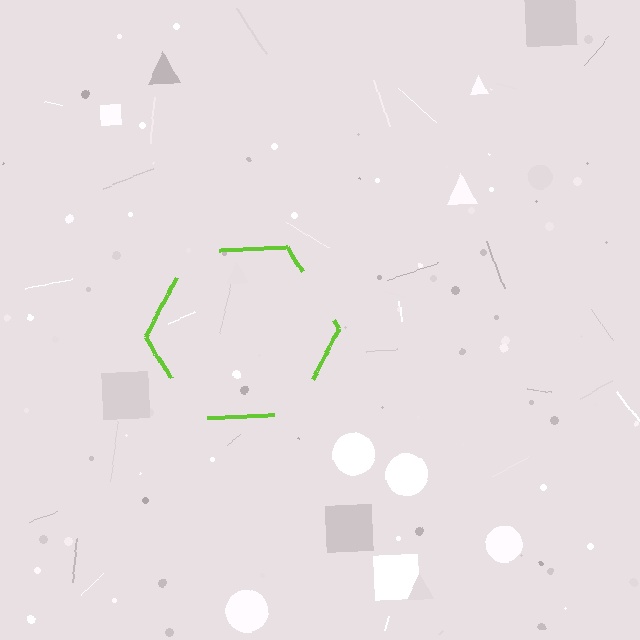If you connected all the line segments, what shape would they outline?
They would outline a hexagon.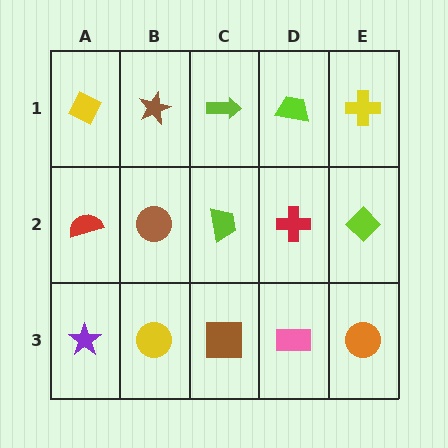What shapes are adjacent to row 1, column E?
A lime diamond (row 2, column E), a lime trapezoid (row 1, column D).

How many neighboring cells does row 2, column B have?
4.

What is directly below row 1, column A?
A red semicircle.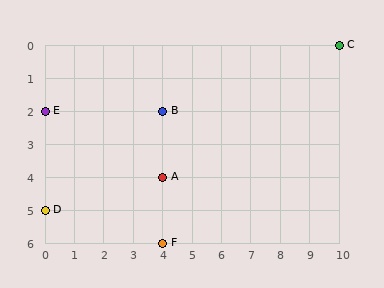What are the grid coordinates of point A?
Point A is at grid coordinates (4, 4).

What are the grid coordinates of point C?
Point C is at grid coordinates (10, 0).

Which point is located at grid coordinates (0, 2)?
Point E is at (0, 2).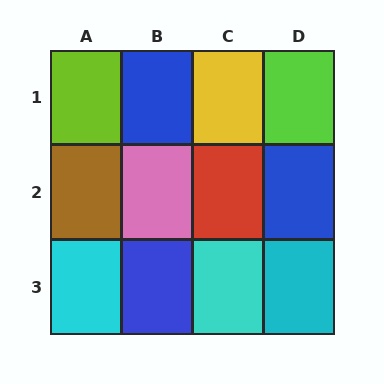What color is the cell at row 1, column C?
Yellow.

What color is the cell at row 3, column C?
Cyan.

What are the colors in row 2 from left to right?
Brown, pink, red, blue.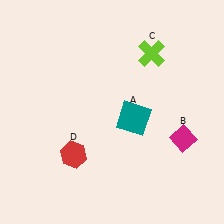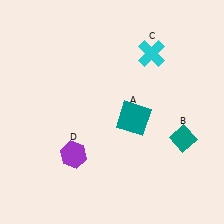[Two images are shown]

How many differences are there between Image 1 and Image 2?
There are 3 differences between the two images.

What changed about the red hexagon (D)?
In Image 1, D is red. In Image 2, it changed to purple.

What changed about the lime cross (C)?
In Image 1, C is lime. In Image 2, it changed to cyan.